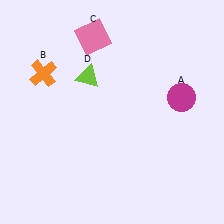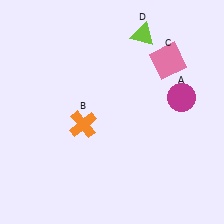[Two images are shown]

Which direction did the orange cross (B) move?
The orange cross (B) moved down.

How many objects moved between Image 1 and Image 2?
3 objects moved between the two images.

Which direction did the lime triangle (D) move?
The lime triangle (D) moved right.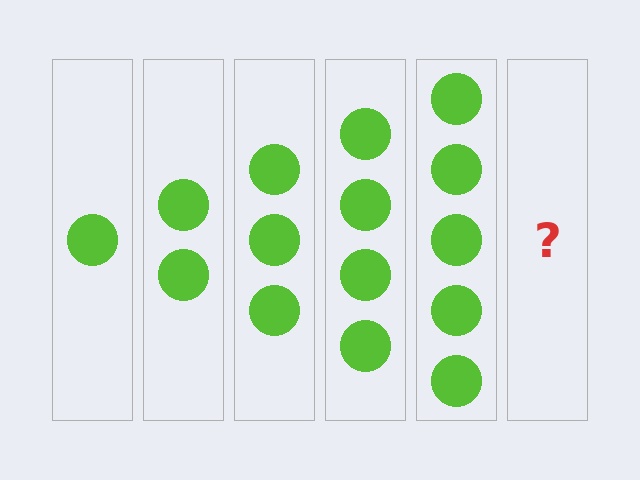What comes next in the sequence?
The next element should be 6 circles.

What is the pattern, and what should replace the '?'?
The pattern is that each step adds one more circle. The '?' should be 6 circles.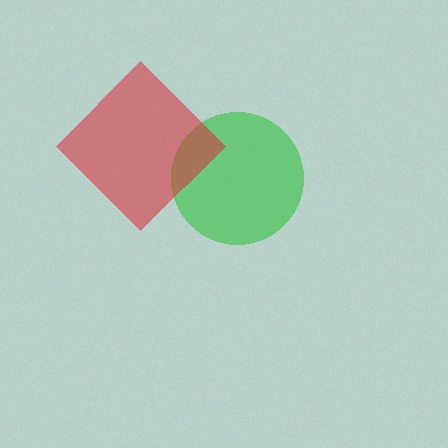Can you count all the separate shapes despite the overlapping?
Yes, there are 2 separate shapes.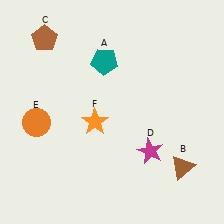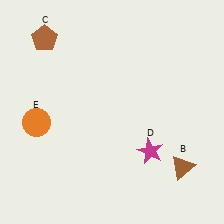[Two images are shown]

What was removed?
The orange star (F), the teal pentagon (A) were removed in Image 2.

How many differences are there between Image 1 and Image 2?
There are 2 differences between the two images.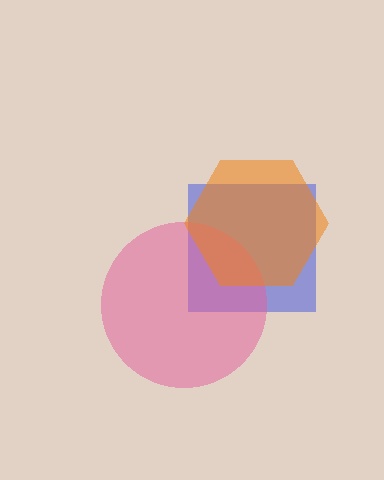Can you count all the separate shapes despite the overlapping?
Yes, there are 3 separate shapes.